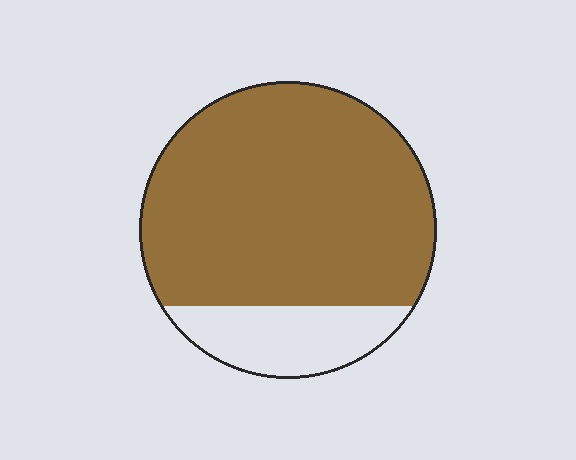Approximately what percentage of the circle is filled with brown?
Approximately 80%.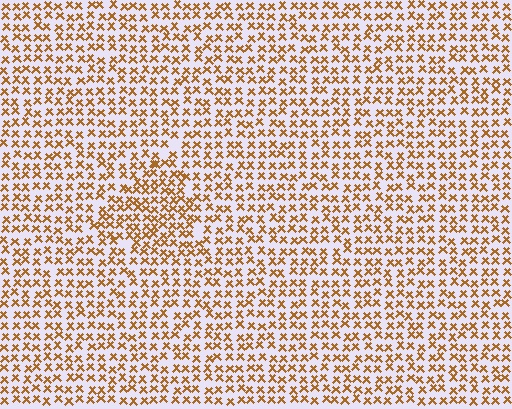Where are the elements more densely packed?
The elements are more densely packed inside the triangle boundary.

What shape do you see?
I see a triangle.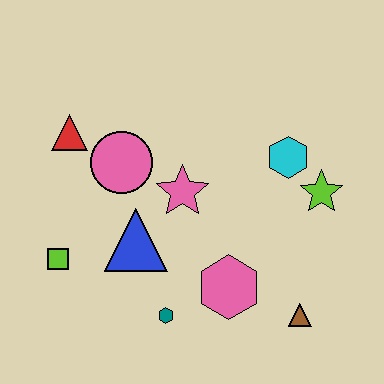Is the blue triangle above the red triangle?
No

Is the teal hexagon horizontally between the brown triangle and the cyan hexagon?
No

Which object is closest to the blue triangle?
The pink star is closest to the blue triangle.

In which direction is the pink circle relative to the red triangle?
The pink circle is to the right of the red triangle.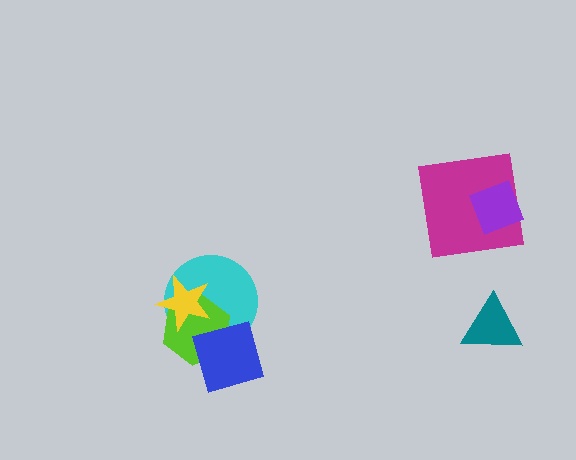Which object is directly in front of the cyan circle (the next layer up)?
The lime hexagon is directly in front of the cyan circle.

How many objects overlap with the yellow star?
2 objects overlap with the yellow star.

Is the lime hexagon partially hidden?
Yes, it is partially covered by another shape.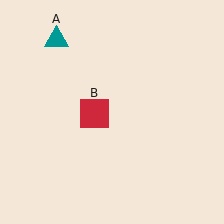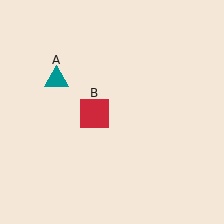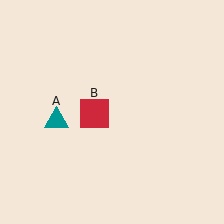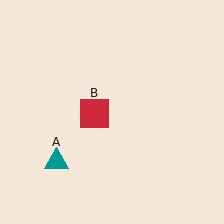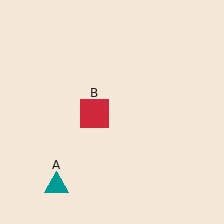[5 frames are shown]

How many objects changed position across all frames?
1 object changed position: teal triangle (object A).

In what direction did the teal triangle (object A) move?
The teal triangle (object A) moved down.